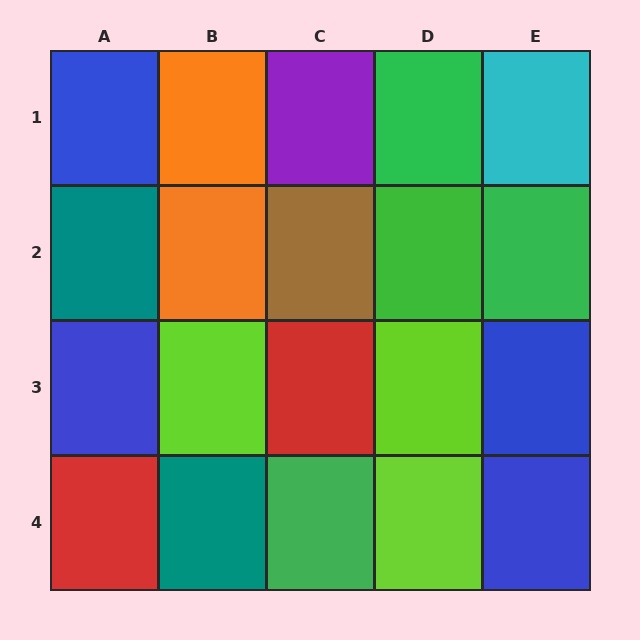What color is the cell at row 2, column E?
Green.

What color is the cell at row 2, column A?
Teal.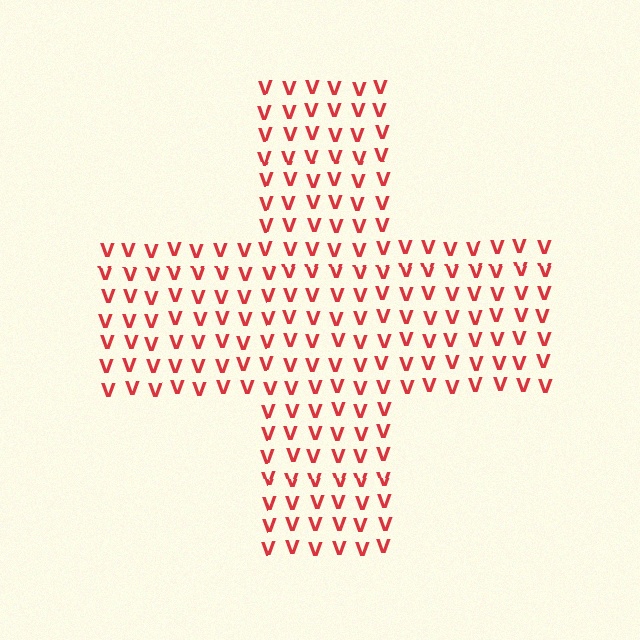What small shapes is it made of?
It is made of small letter V's.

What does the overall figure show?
The overall figure shows a cross.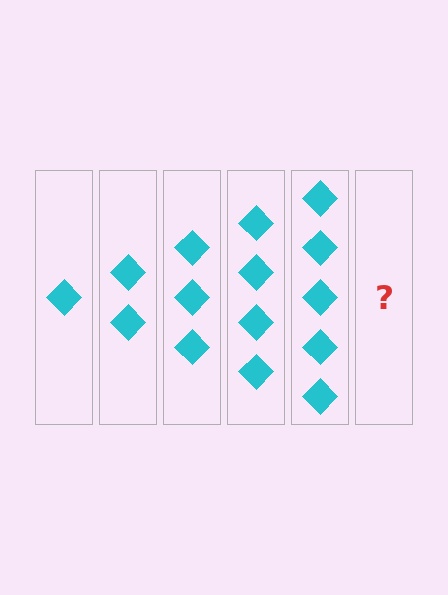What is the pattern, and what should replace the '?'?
The pattern is that each step adds one more diamond. The '?' should be 6 diamonds.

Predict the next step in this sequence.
The next step is 6 diamonds.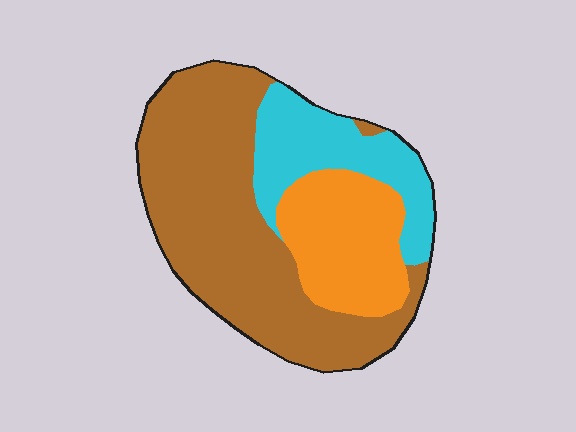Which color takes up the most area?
Brown, at roughly 55%.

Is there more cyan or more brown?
Brown.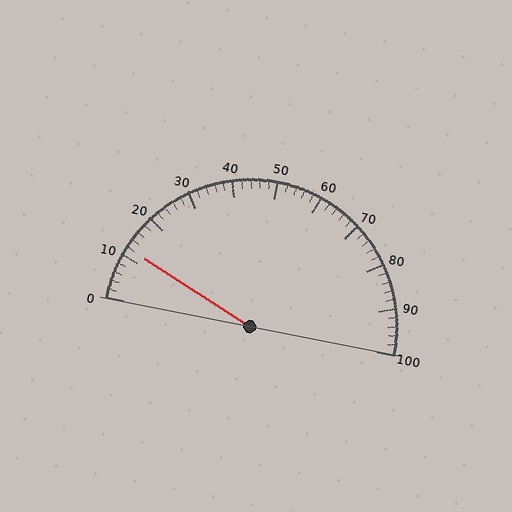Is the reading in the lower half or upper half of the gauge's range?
The reading is in the lower half of the range (0 to 100).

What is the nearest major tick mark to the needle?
The nearest major tick mark is 10.